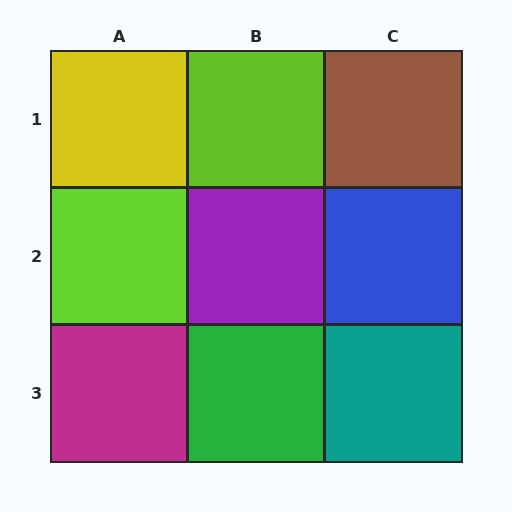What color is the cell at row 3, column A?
Magenta.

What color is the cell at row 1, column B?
Lime.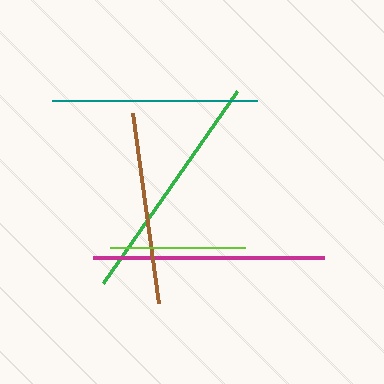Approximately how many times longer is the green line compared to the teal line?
The green line is approximately 1.1 times the length of the teal line.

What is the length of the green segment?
The green segment is approximately 234 pixels long.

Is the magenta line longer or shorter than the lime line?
The magenta line is longer than the lime line.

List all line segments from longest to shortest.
From longest to shortest: green, magenta, teal, brown, lime.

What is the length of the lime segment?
The lime segment is approximately 134 pixels long.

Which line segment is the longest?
The green line is the longest at approximately 234 pixels.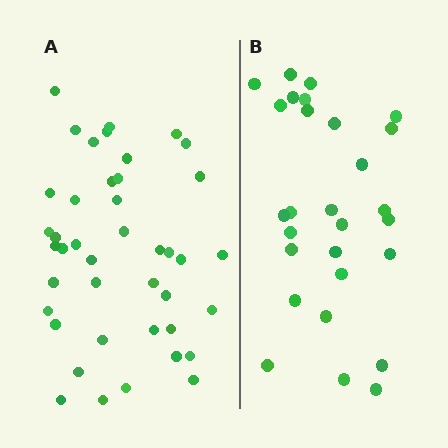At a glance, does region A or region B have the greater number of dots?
Region A (the left region) has more dots.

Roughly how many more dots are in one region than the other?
Region A has approximately 15 more dots than region B.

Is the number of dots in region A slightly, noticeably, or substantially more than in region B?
Region A has substantially more. The ratio is roughly 1.5 to 1.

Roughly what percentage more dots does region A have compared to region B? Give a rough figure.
About 50% more.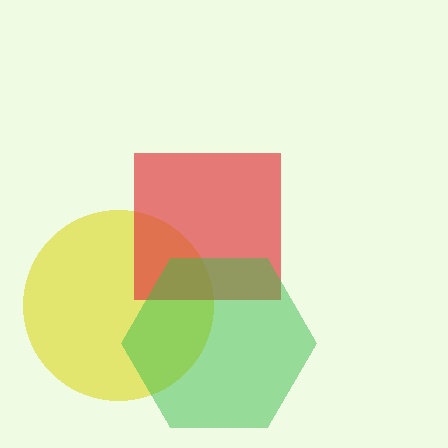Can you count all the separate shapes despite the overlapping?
Yes, there are 3 separate shapes.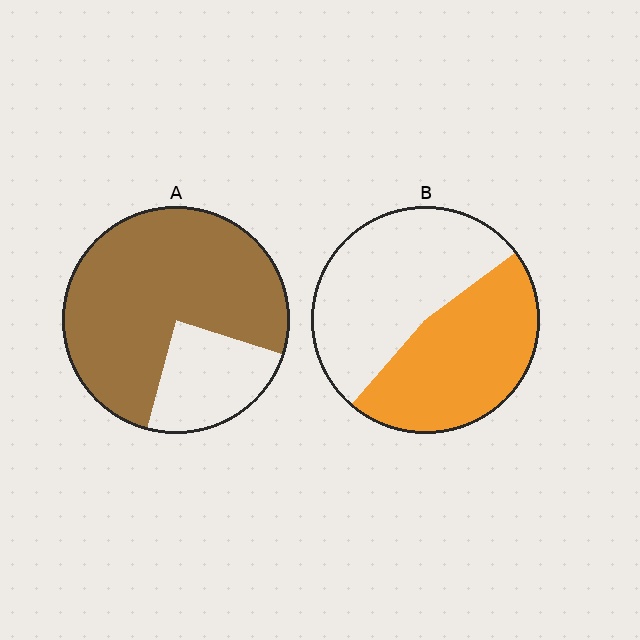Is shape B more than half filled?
Roughly half.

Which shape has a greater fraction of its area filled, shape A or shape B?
Shape A.